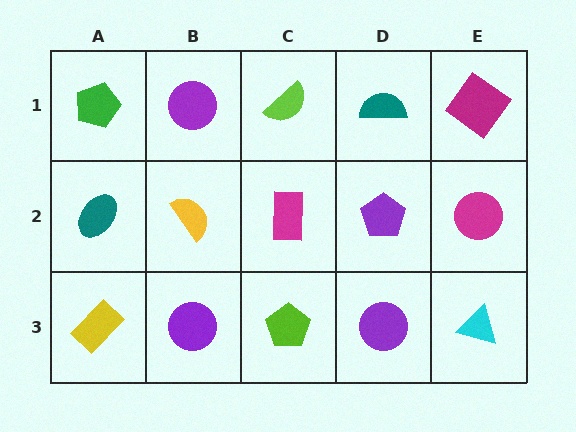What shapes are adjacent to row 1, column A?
A teal ellipse (row 2, column A), a purple circle (row 1, column B).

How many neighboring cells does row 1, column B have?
3.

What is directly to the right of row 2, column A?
A yellow semicircle.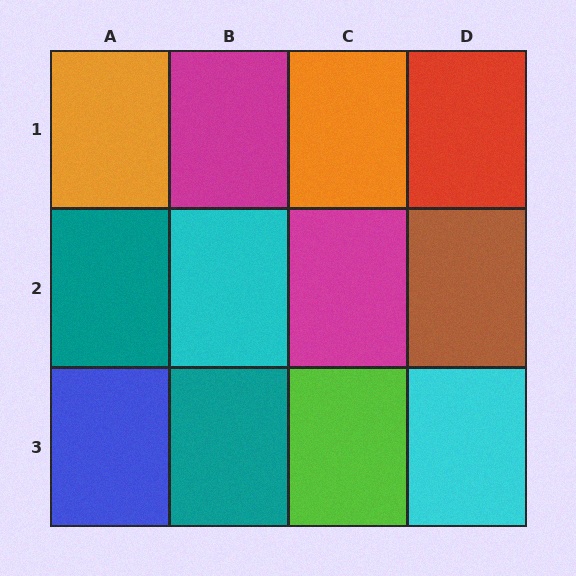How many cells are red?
1 cell is red.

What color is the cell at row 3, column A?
Blue.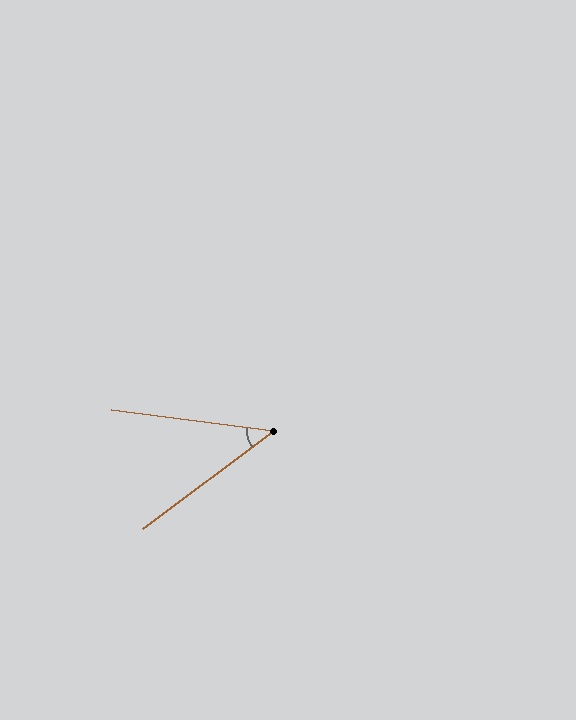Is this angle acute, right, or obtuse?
It is acute.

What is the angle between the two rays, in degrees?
Approximately 44 degrees.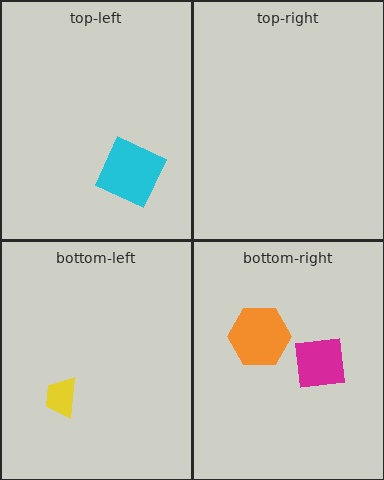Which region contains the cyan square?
The top-left region.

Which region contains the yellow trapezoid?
The bottom-left region.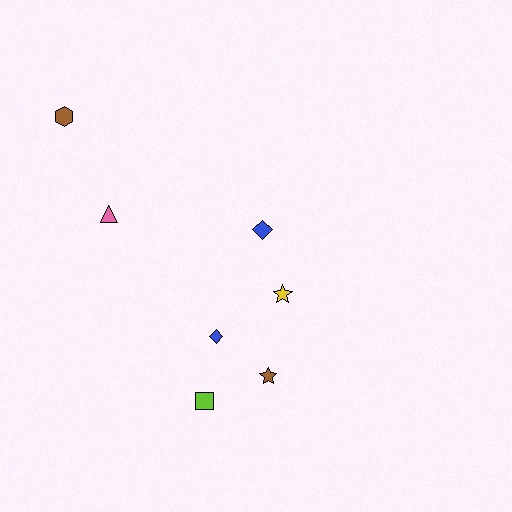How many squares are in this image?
There is 1 square.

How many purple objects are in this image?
There are no purple objects.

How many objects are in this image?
There are 7 objects.